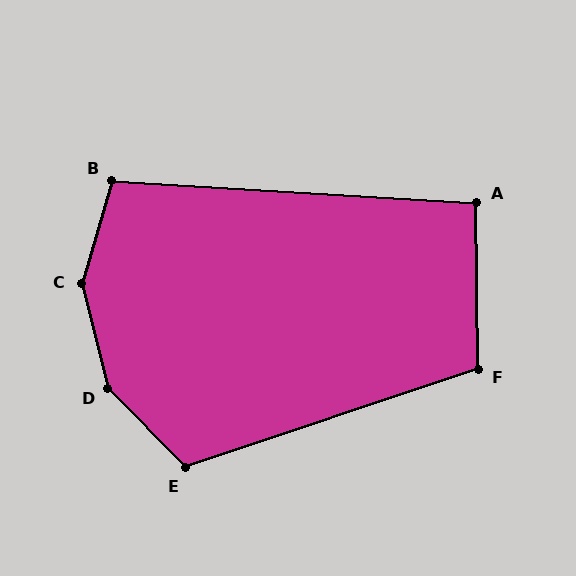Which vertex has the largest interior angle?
C, at approximately 150 degrees.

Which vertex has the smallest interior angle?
A, at approximately 94 degrees.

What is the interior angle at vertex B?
Approximately 103 degrees (obtuse).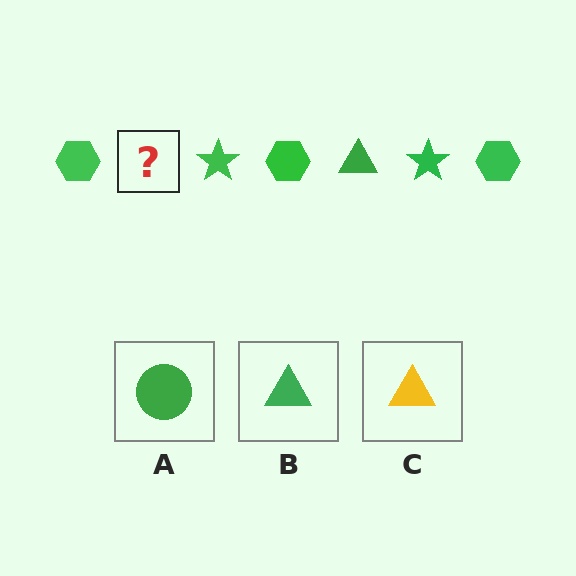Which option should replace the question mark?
Option B.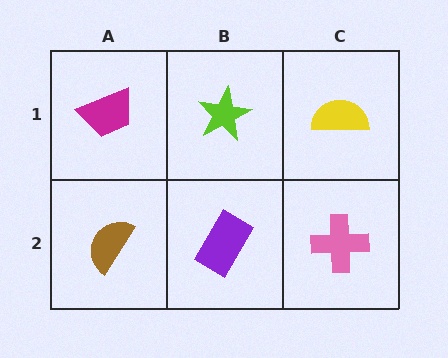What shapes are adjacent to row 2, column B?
A lime star (row 1, column B), a brown semicircle (row 2, column A), a pink cross (row 2, column C).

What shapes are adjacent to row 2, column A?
A magenta trapezoid (row 1, column A), a purple rectangle (row 2, column B).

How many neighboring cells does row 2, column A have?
2.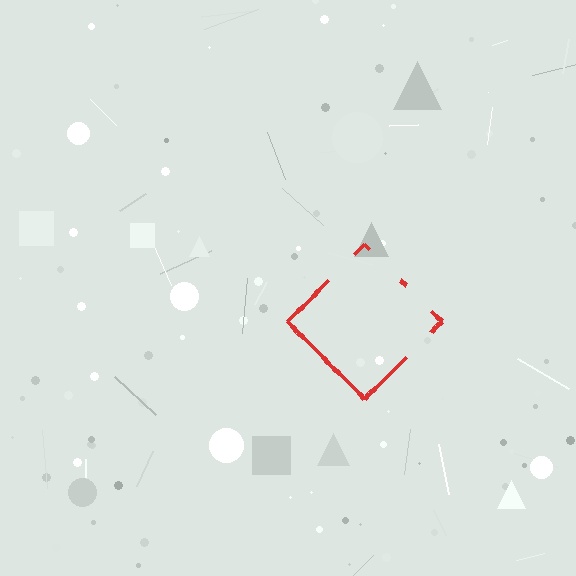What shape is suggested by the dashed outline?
The dashed outline suggests a diamond.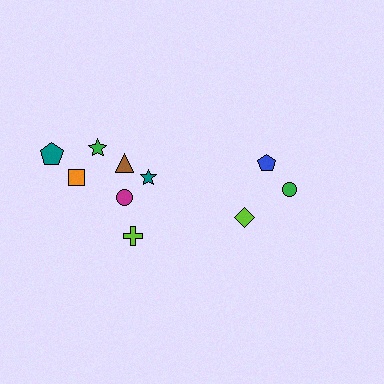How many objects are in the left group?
There are 7 objects.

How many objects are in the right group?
There are 3 objects.